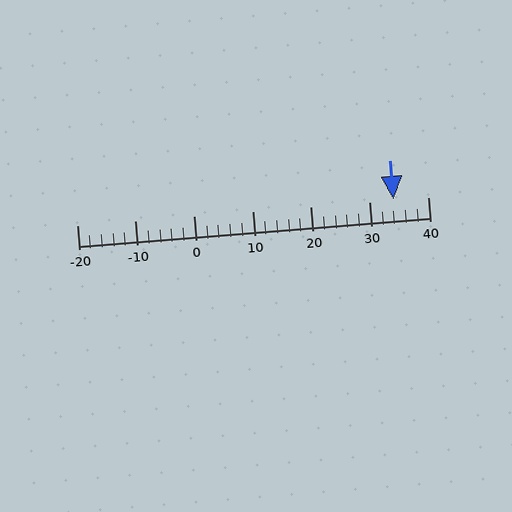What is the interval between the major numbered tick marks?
The major tick marks are spaced 10 units apart.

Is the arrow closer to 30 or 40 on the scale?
The arrow is closer to 30.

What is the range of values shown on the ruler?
The ruler shows values from -20 to 40.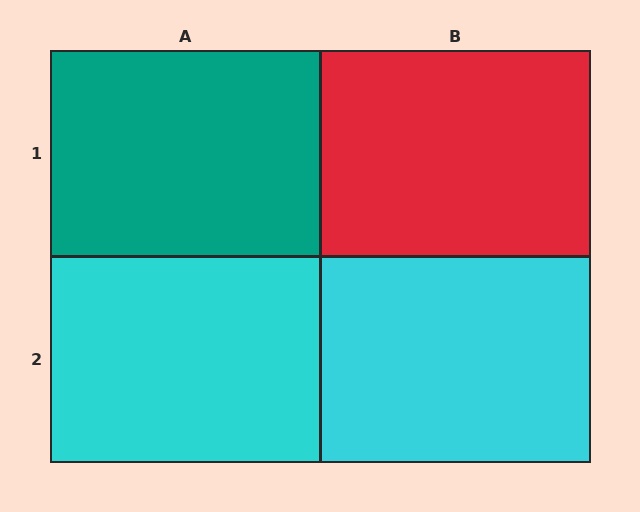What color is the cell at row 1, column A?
Teal.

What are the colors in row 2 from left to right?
Cyan, cyan.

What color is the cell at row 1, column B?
Red.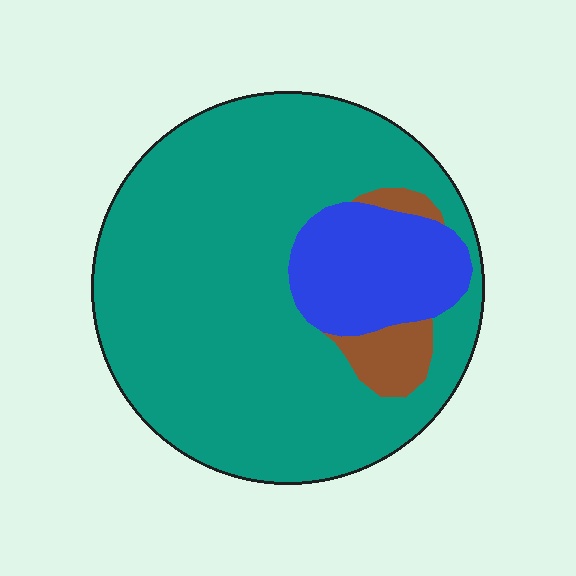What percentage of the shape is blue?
Blue takes up about one sixth (1/6) of the shape.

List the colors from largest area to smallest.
From largest to smallest: teal, blue, brown.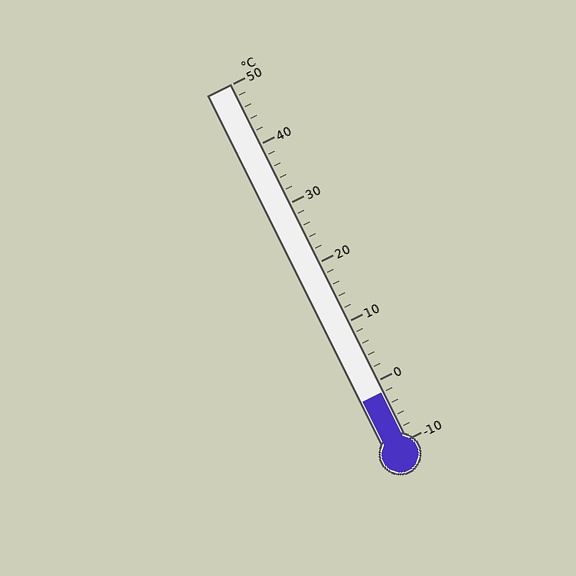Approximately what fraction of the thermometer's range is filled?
The thermometer is filled to approximately 15% of its range.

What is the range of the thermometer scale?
The thermometer scale ranges from -10°C to 50°C.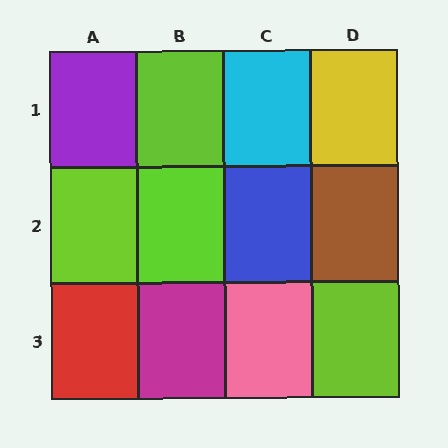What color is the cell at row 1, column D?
Yellow.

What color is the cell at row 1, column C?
Cyan.